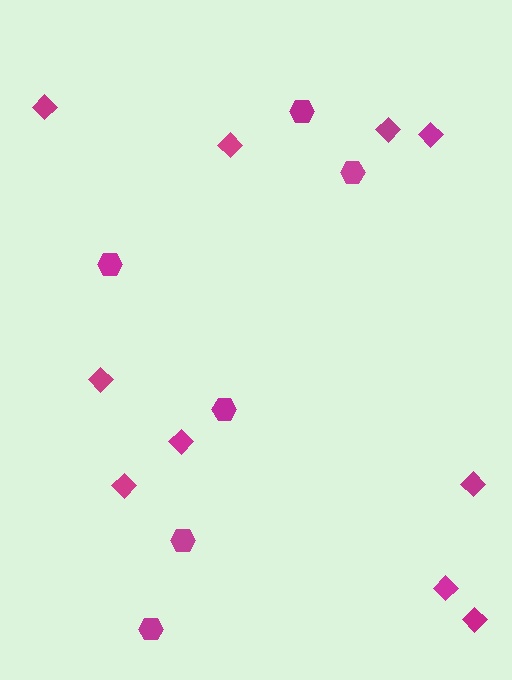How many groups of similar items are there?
There are 2 groups: one group of hexagons (6) and one group of diamonds (10).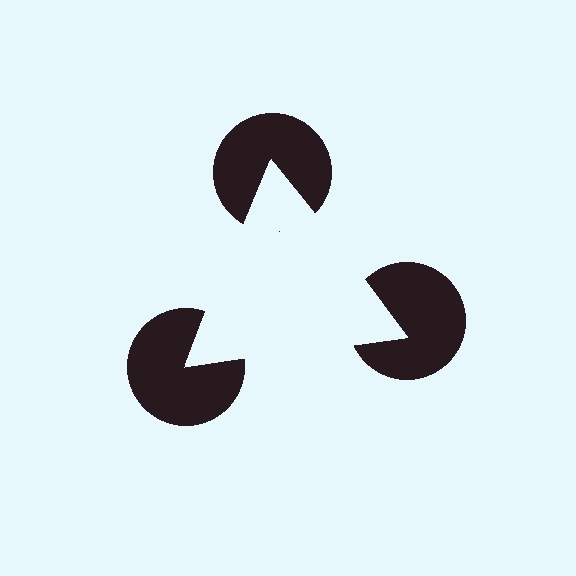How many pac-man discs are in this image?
There are 3 — one at each vertex of the illusory triangle.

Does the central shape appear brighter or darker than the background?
It typically appears slightly brighter than the background, even though no actual brightness change is drawn.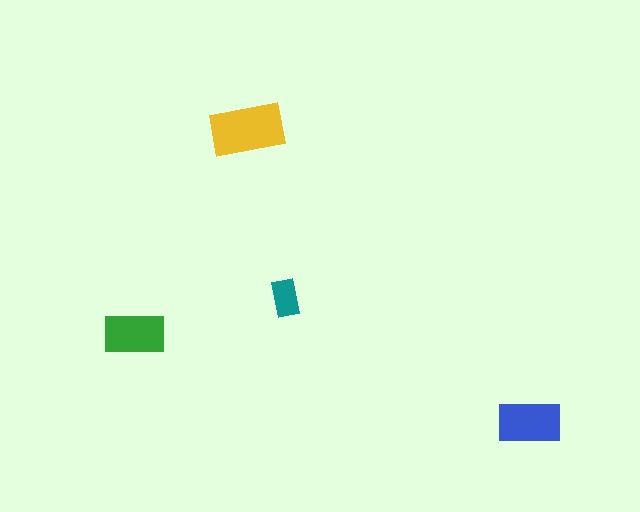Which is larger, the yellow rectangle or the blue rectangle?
The yellow one.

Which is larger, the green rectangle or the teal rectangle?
The green one.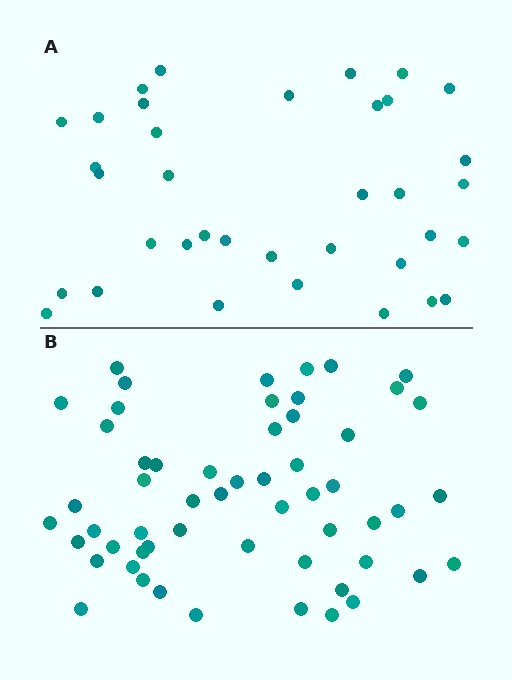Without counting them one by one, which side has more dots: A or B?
Region B (the bottom region) has more dots.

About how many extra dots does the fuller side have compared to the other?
Region B has approximately 20 more dots than region A.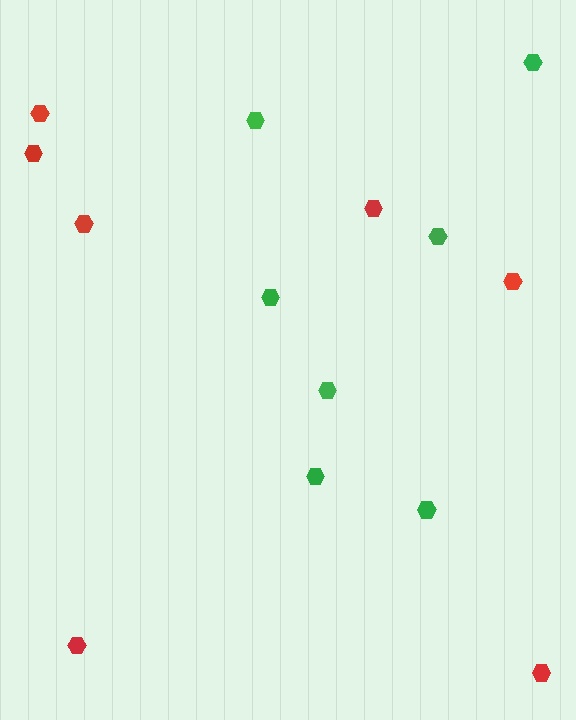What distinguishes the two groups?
There are 2 groups: one group of green hexagons (7) and one group of red hexagons (7).